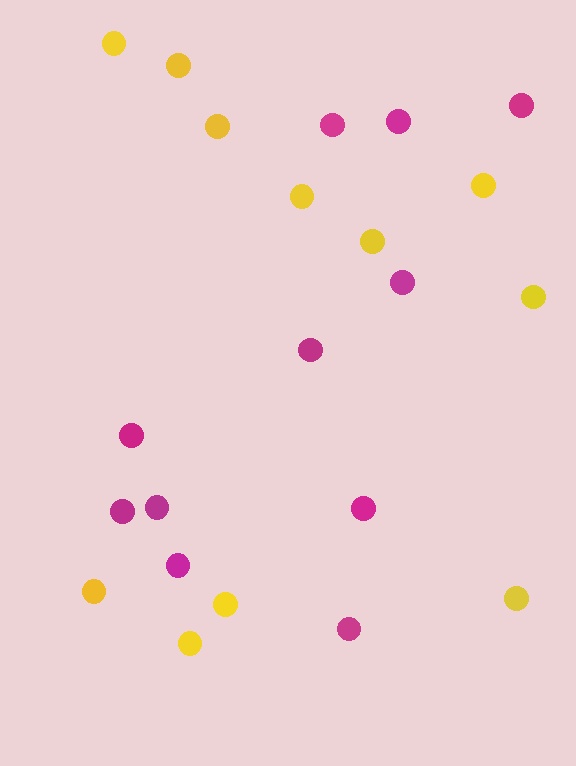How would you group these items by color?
There are 2 groups: one group of yellow circles (11) and one group of magenta circles (11).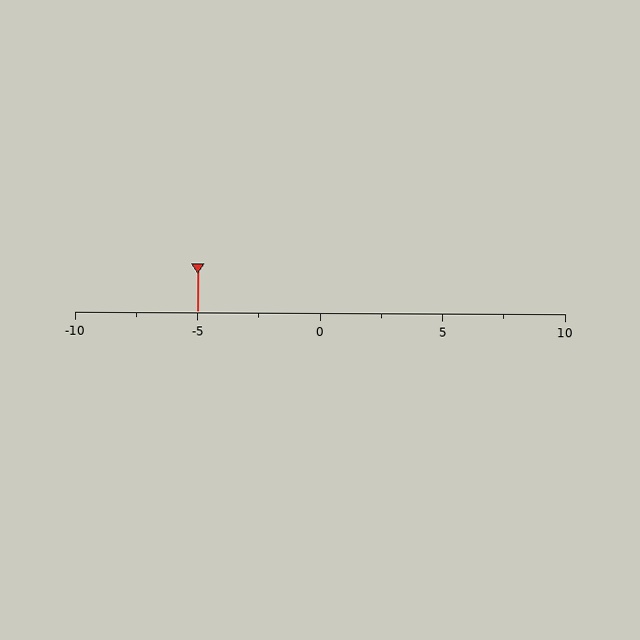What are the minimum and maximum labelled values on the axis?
The axis runs from -10 to 10.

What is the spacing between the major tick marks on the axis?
The major ticks are spaced 5 apart.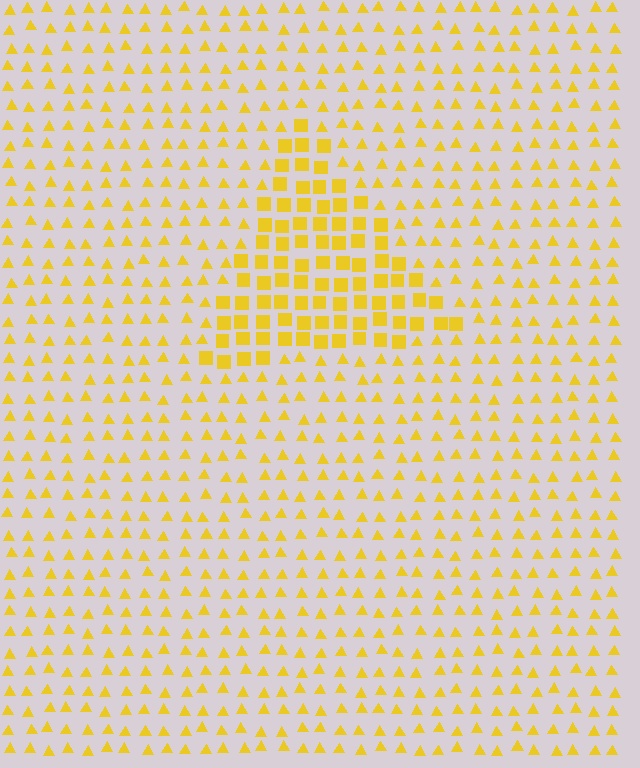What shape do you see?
I see a triangle.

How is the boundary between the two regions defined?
The boundary is defined by a change in element shape: squares inside vs. triangles outside. All elements share the same color and spacing.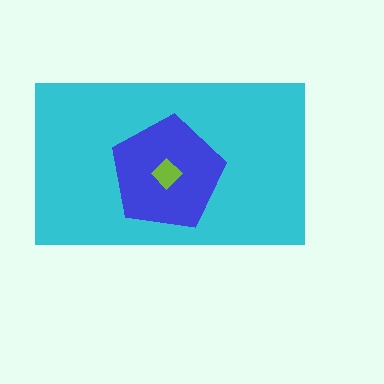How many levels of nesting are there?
3.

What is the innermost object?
The lime diamond.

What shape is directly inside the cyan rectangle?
The blue pentagon.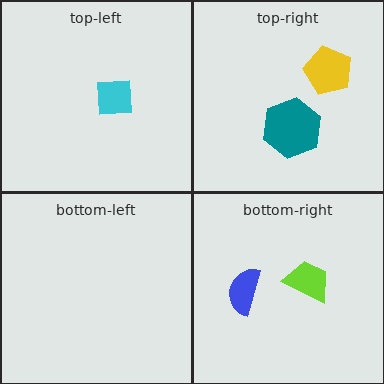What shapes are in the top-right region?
The teal hexagon, the yellow pentagon.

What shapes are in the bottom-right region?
The blue semicircle, the lime trapezoid.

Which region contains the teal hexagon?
The top-right region.